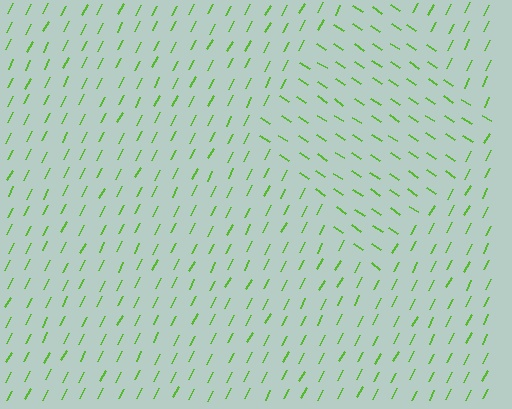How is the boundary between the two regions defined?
The boundary is defined purely by a change in line orientation (approximately 84 degrees difference). All lines are the same color and thickness.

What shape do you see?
I see a diamond.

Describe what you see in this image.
The image is filled with small lime line segments. A diamond region in the image has lines oriented differently from the surrounding lines, creating a visible texture boundary.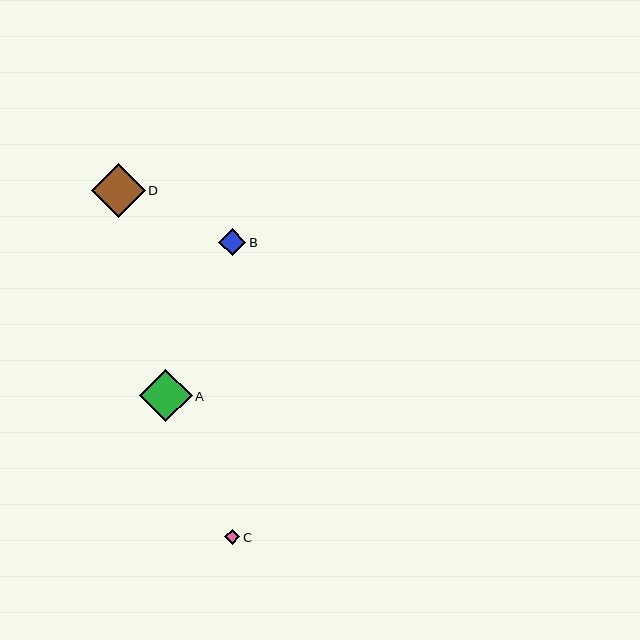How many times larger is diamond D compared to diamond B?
Diamond D is approximately 2.0 times the size of diamond B.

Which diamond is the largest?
Diamond D is the largest with a size of approximately 54 pixels.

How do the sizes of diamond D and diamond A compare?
Diamond D and diamond A are approximately the same size.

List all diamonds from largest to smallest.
From largest to smallest: D, A, B, C.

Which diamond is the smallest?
Diamond C is the smallest with a size of approximately 15 pixels.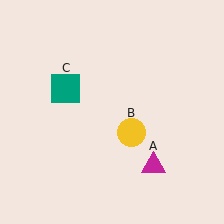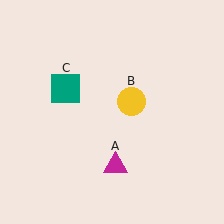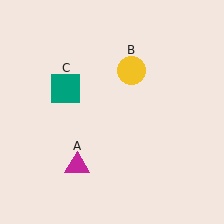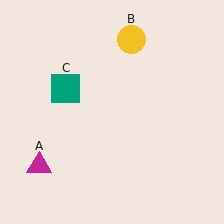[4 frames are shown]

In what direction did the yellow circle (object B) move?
The yellow circle (object B) moved up.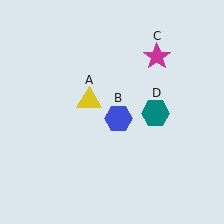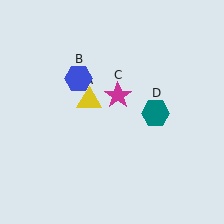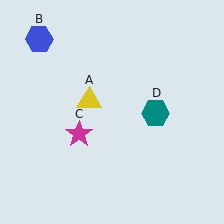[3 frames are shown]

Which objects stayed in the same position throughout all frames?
Yellow triangle (object A) and teal hexagon (object D) remained stationary.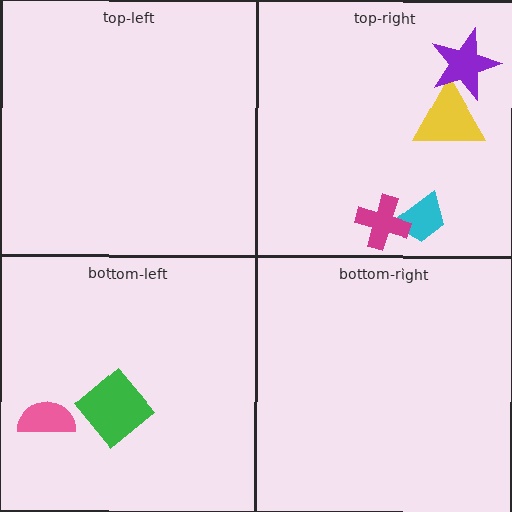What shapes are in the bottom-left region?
The pink semicircle, the green diamond.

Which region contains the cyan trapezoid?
The top-right region.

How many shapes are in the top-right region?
4.